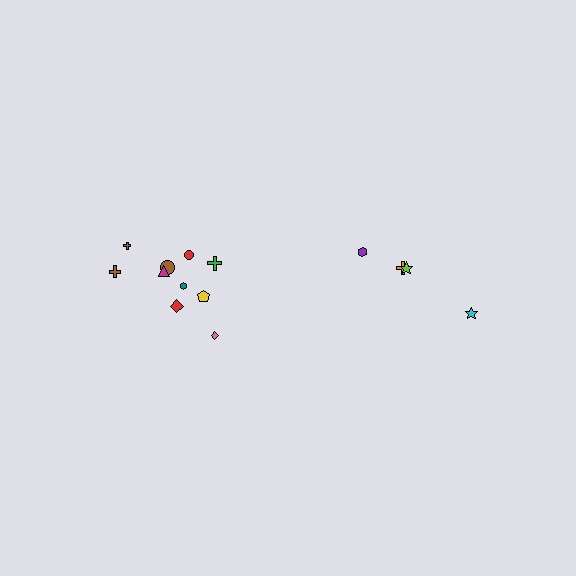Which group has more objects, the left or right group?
The left group.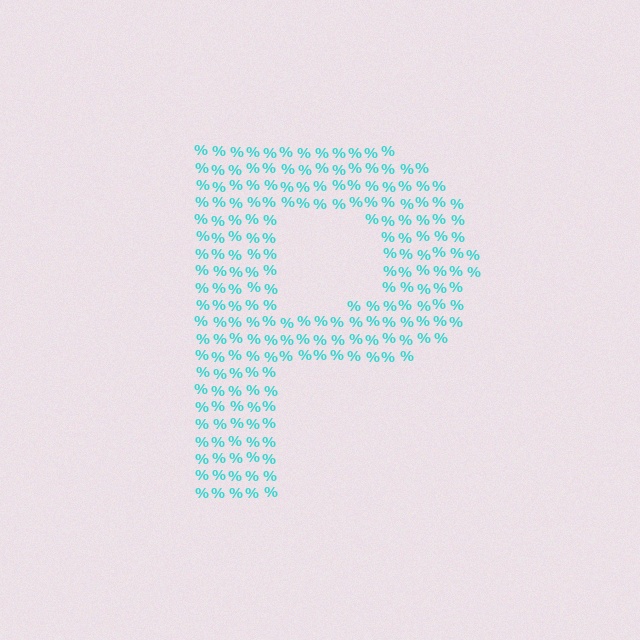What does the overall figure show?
The overall figure shows the letter P.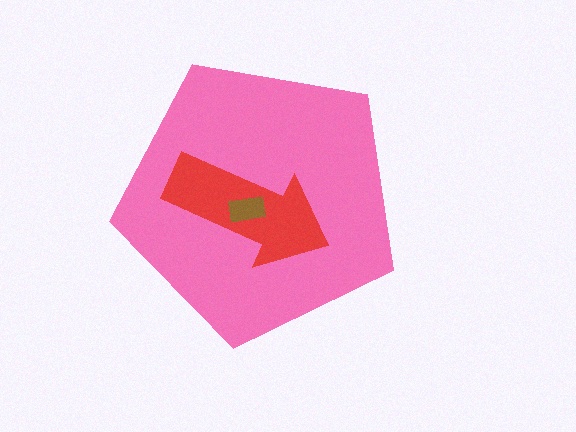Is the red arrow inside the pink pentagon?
Yes.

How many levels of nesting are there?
3.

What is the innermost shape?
The brown rectangle.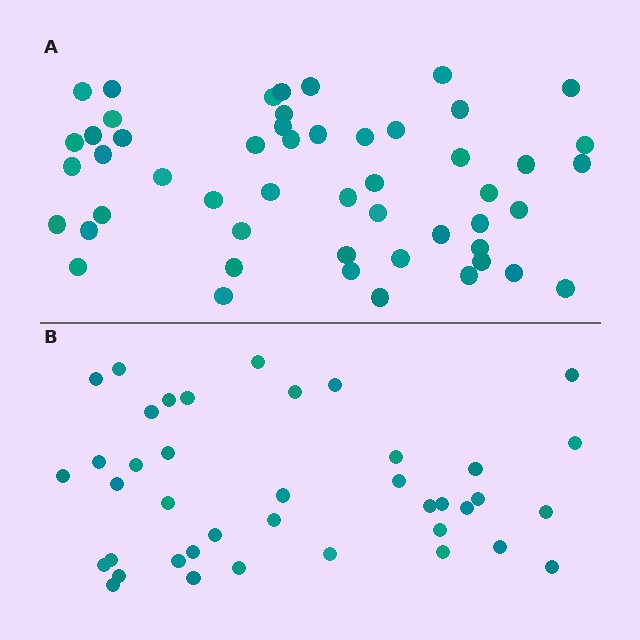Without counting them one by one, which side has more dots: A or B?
Region A (the top region) has more dots.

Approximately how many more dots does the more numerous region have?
Region A has roughly 12 or so more dots than region B.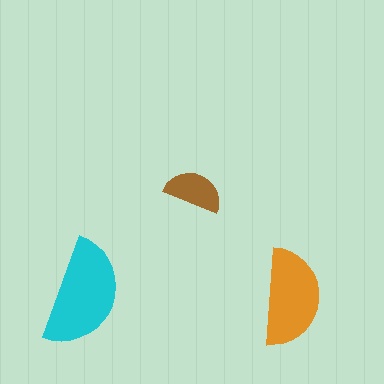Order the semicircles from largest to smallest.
the cyan one, the orange one, the brown one.